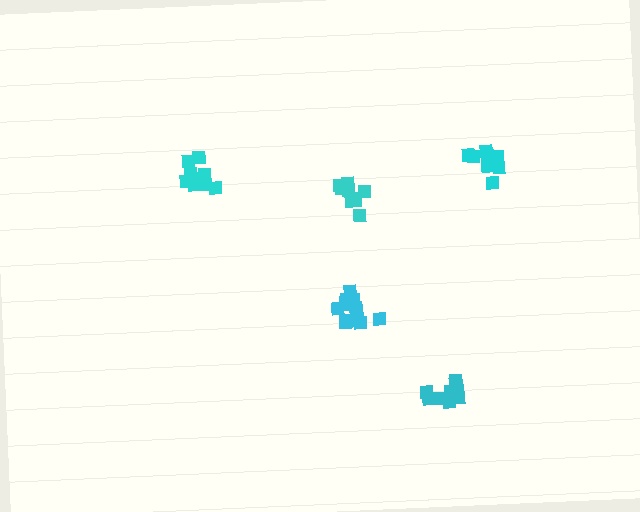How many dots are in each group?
Group 1: 11 dots, Group 2: 9 dots, Group 3: 9 dots, Group 4: 9 dots, Group 5: 13 dots (51 total).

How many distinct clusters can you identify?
There are 5 distinct clusters.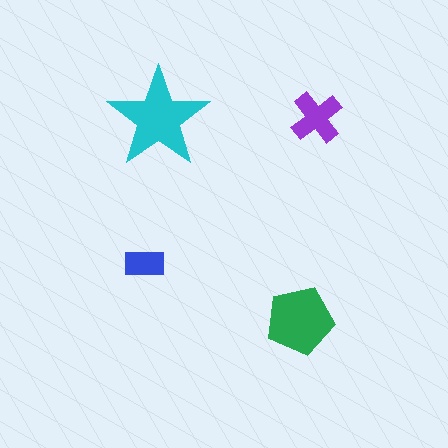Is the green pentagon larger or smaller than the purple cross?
Larger.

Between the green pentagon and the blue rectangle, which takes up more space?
The green pentagon.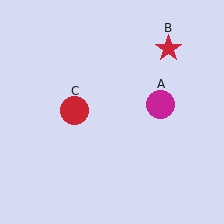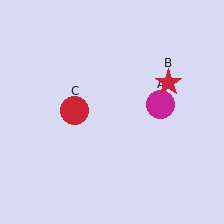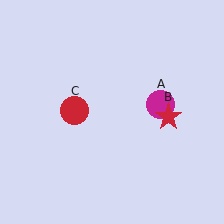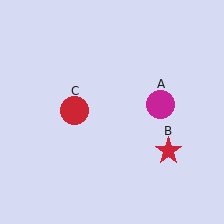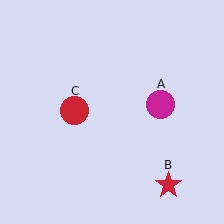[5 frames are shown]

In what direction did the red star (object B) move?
The red star (object B) moved down.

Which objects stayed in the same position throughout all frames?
Magenta circle (object A) and red circle (object C) remained stationary.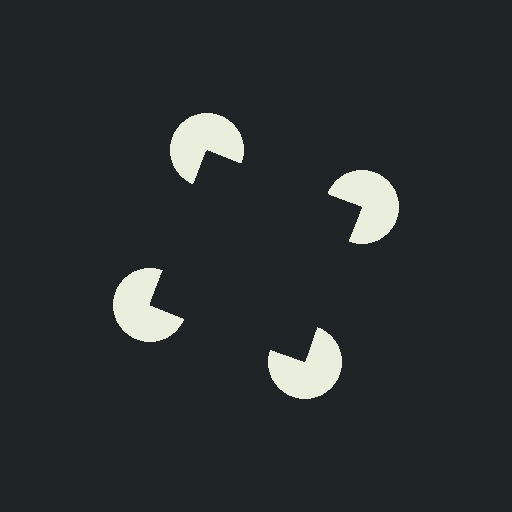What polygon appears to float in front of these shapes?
An illusory square — its edges are inferred from the aligned wedge cuts in the pac-man discs, not physically drawn.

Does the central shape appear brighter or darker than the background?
It typically appears slightly darker than the background, even though no actual brightness change is drawn.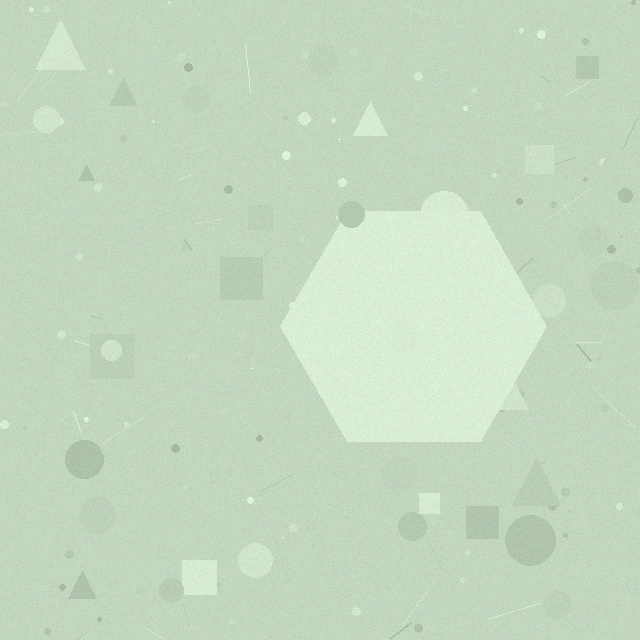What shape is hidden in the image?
A hexagon is hidden in the image.